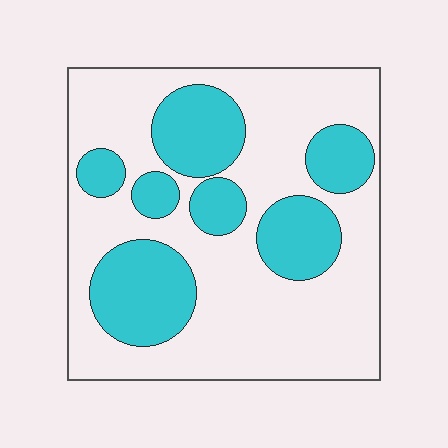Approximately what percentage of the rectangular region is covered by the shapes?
Approximately 35%.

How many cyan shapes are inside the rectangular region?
7.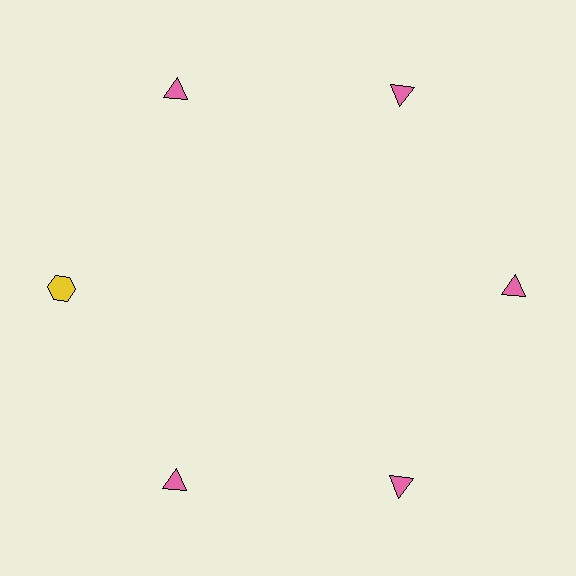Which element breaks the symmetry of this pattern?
The yellow hexagon at roughly the 9 o'clock position breaks the symmetry. All other shapes are pink triangles.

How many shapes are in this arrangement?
There are 6 shapes arranged in a ring pattern.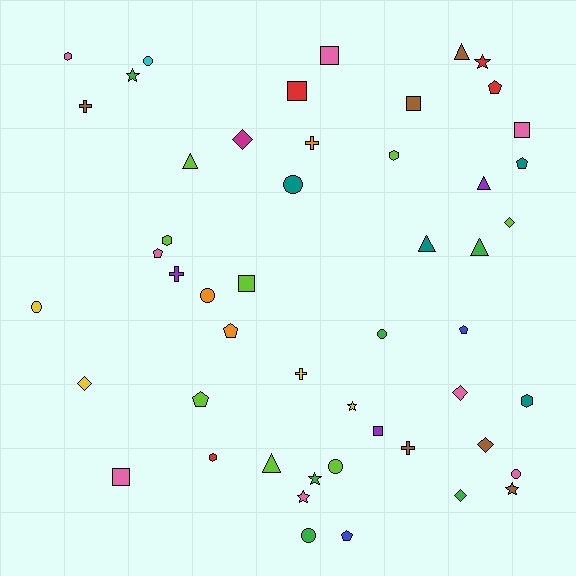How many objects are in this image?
There are 50 objects.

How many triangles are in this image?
There are 6 triangles.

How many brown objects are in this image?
There are 6 brown objects.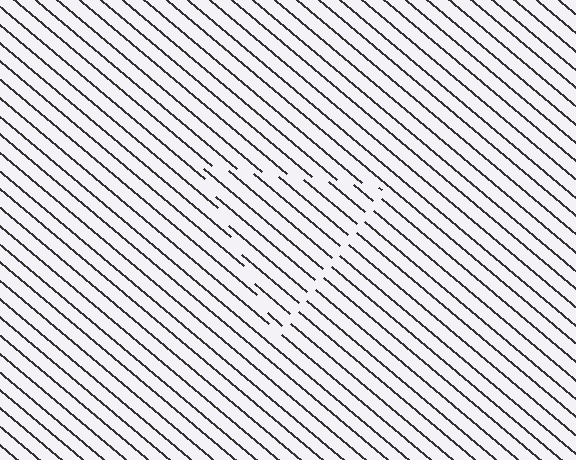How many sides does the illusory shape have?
3 sides — the line-ends trace a triangle.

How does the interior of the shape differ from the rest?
The interior of the shape contains the same grating, shifted by half a period — the contour is defined by the phase discontinuity where line-ends from the inner and outer gratings abut.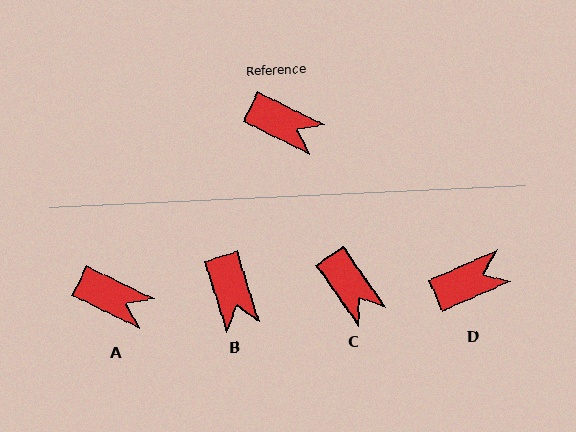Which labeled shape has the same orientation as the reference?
A.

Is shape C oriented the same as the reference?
No, it is off by about 29 degrees.